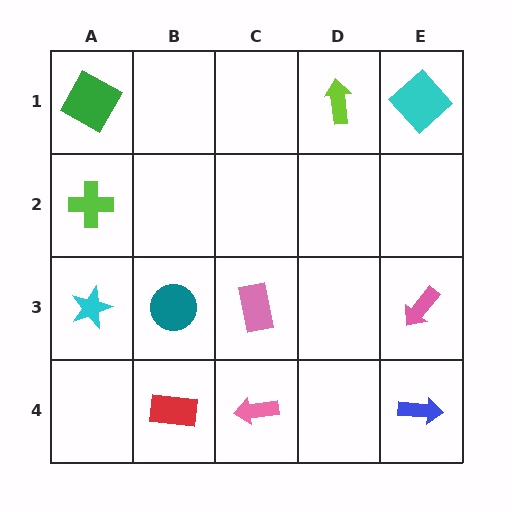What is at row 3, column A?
A cyan star.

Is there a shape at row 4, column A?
No, that cell is empty.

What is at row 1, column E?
A cyan diamond.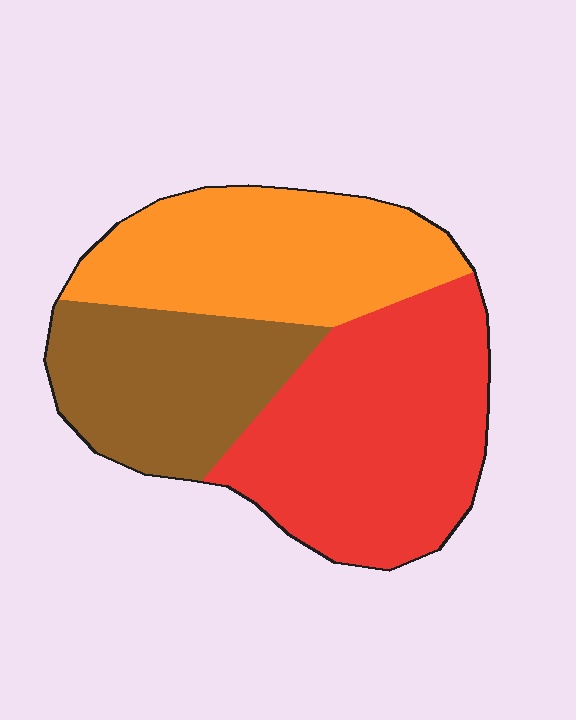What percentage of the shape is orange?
Orange takes up about one third (1/3) of the shape.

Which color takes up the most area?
Red, at roughly 40%.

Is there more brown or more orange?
Orange.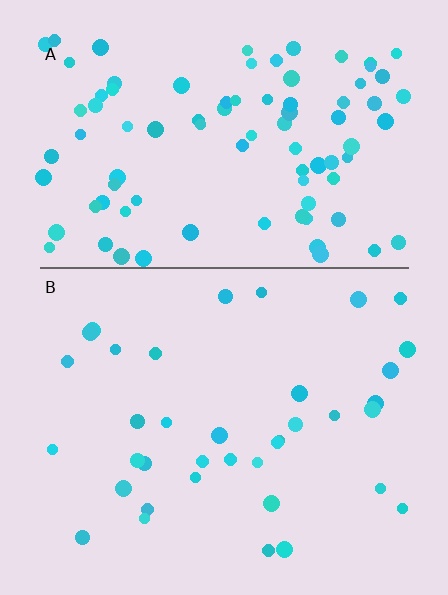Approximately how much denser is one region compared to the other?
Approximately 2.4× — region A over region B.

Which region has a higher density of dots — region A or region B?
A (the top).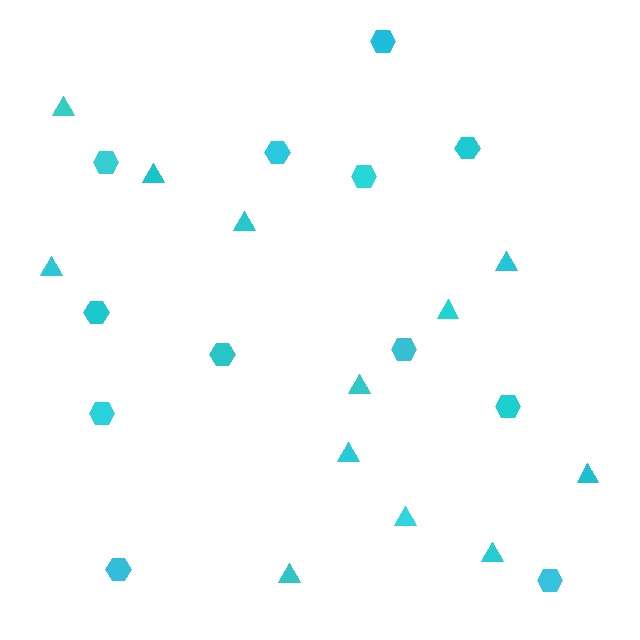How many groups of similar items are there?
There are 2 groups: one group of hexagons (12) and one group of triangles (12).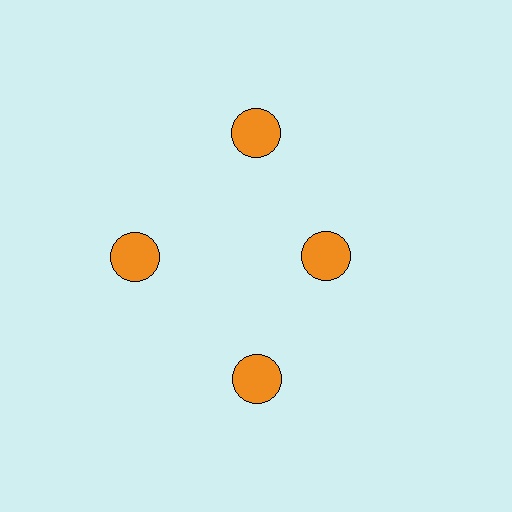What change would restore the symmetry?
The symmetry would be restored by moving it outward, back onto the ring so that all 4 circles sit at equal angles and equal distance from the center.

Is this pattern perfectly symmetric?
No. The 4 orange circles are arranged in a ring, but one element near the 3 o'clock position is pulled inward toward the center, breaking the 4-fold rotational symmetry.